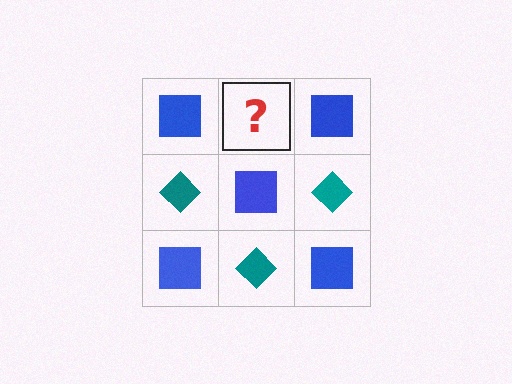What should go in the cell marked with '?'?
The missing cell should contain a teal diamond.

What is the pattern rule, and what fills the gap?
The rule is that it alternates blue square and teal diamond in a checkerboard pattern. The gap should be filled with a teal diamond.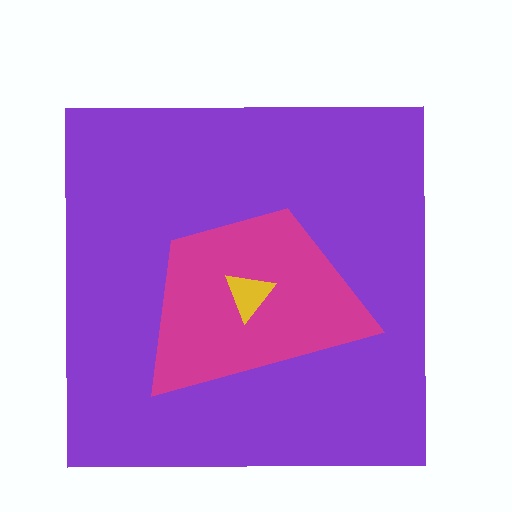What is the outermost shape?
The purple square.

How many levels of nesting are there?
3.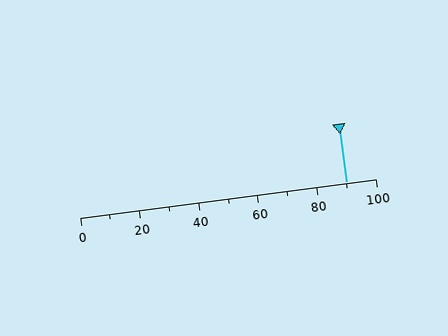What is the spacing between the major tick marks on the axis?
The major ticks are spaced 20 apart.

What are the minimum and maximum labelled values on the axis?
The axis runs from 0 to 100.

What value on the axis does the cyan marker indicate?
The marker indicates approximately 90.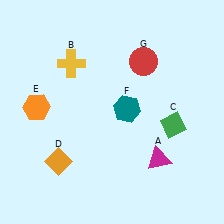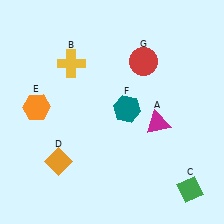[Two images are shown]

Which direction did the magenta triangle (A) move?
The magenta triangle (A) moved up.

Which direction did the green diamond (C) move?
The green diamond (C) moved down.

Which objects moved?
The objects that moved are: the magenta triangle (A), the green diamond (C).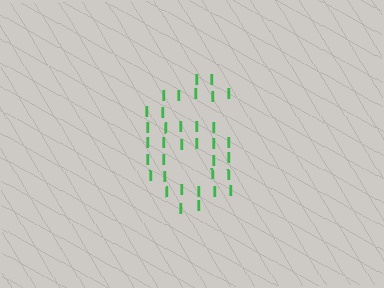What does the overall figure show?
The overall figure shows the digit 6.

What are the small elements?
The small elements are letter I's.